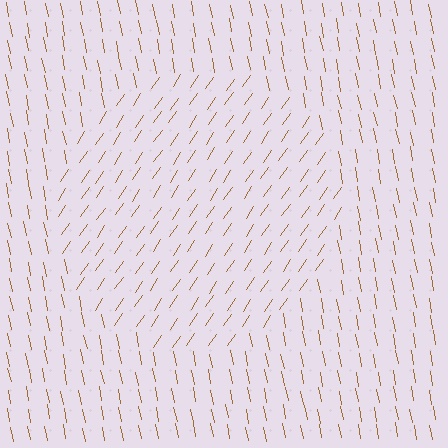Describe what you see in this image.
The image is filled with small brown line segments. A circle region in the image has lines oriented differently from the surrounding lines, creating a visible texture boundary.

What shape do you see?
I see a circle.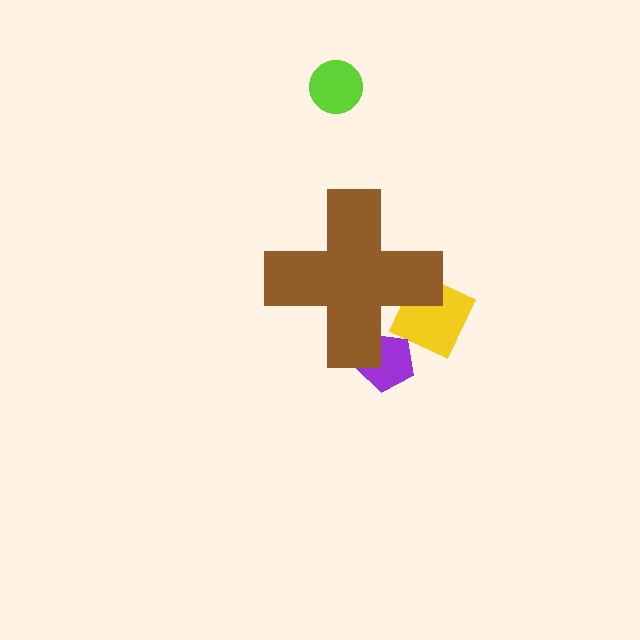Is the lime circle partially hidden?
No, the lime circle is fully visible.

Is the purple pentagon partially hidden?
Yes, the purple pentagon is partially hidden behind the brown cross.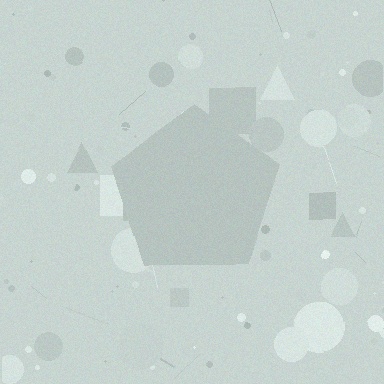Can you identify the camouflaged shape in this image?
The camouflaged shape is a pentagon.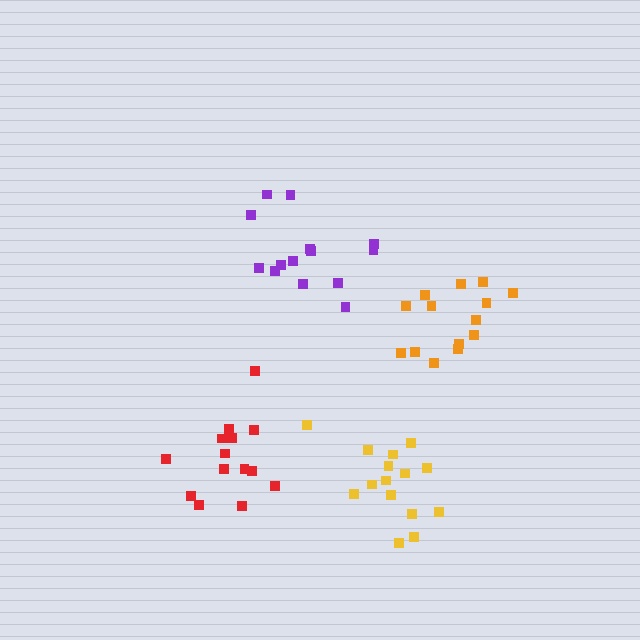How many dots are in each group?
Group 1: 14 dots, Group 2: 15 dots, Group 3: 14 dots, Group 4: 15 dots (58 total).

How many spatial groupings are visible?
There are 4 spatial groupings.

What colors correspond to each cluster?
The clusters are colored: purple, red, orange, yellow.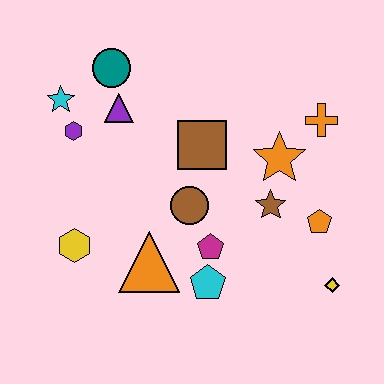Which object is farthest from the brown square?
The yellow diamond is farthest from the brown square.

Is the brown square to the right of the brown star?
No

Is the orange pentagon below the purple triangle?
Yes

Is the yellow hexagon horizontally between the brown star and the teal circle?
No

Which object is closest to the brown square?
The brown circle is closest to the brown square.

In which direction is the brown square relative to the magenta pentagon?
The brown square is above the magenta pentagon.